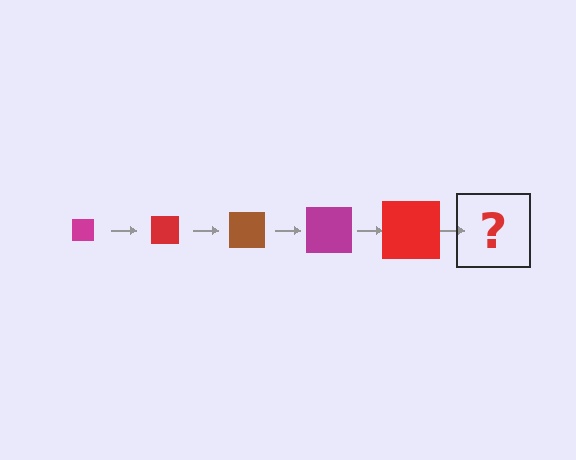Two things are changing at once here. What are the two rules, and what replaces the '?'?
The two rules are that the square grows larger each step and the color cycles through magenta, red, and brown. The '?' should be a brown square, larger than the previous one.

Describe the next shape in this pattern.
It should be a brown square, larger than the previous one.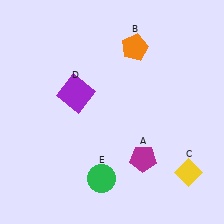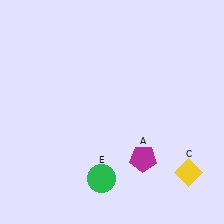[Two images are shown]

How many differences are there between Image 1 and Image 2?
There are 2 differences between the two images.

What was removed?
The orange pentagon (B), the purple square (D) were removed in Image 2.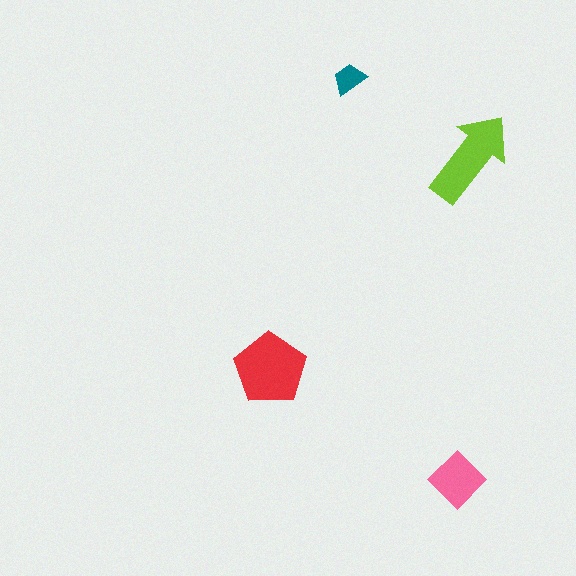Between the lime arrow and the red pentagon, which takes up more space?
The red pentagon.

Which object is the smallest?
The teal trapezoid.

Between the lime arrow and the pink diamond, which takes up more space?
The lime arrow.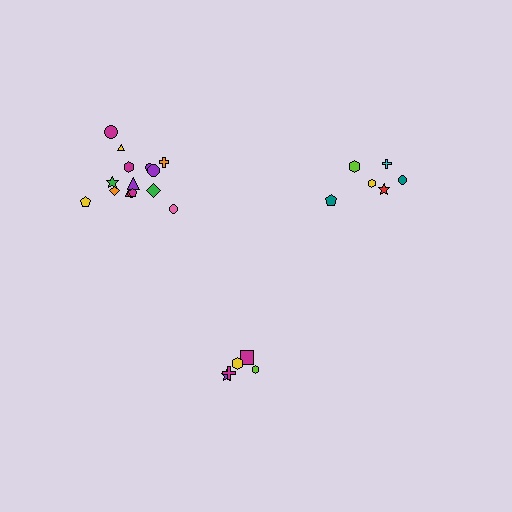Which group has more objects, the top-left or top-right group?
The top-left group.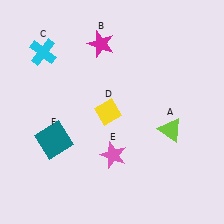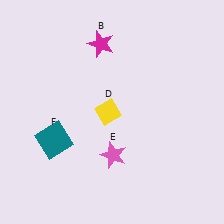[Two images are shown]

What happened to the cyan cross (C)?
The cyan cross (C) was removed in Image 2. It was in the top-left area of Image 1.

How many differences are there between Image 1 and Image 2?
There are 2 differences between the two images.